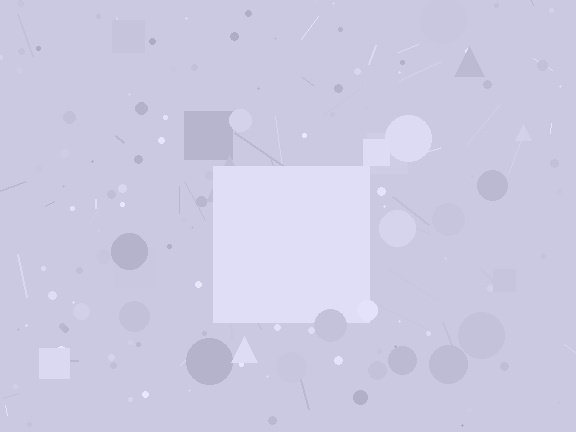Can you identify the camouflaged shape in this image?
The camouflaged shape is a square.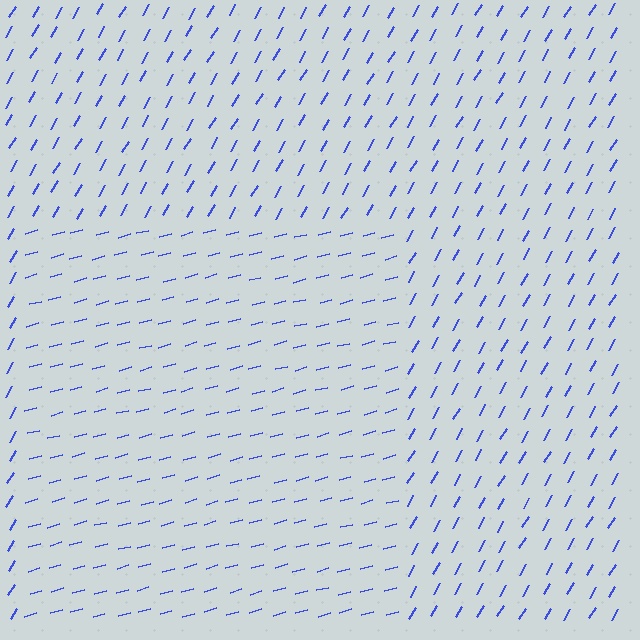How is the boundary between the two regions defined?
The boundary is defined purely by a change in line orientation (approximately 45 degrees difference). All lines are the same color and thickness.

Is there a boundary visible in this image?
Yes, there is a texture boundary formed by a change in line orientation.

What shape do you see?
I see a rectangle.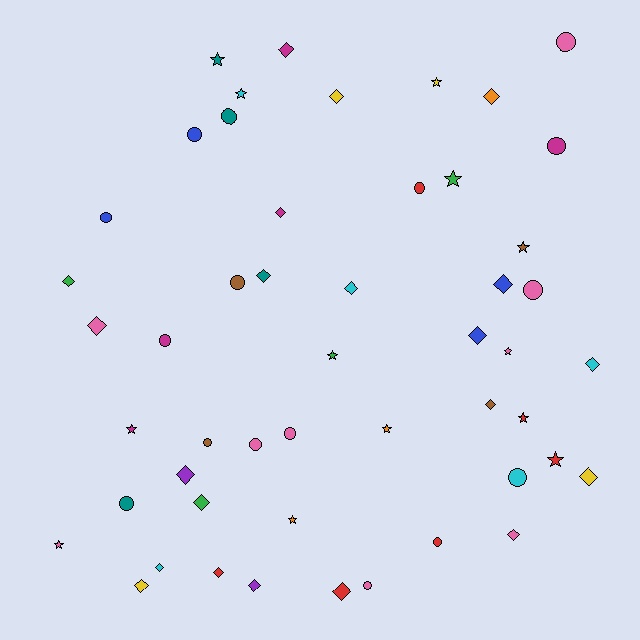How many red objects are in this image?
There are 6 red objects.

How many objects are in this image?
There are 50 objects.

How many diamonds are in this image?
There are 21 diamonds.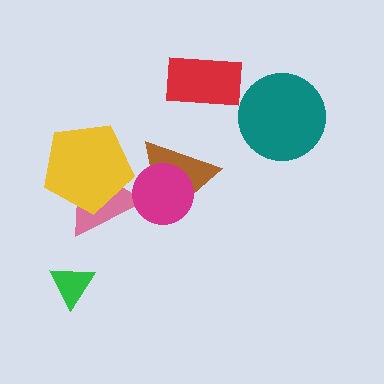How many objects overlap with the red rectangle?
0 objects overlap with the red rectangle.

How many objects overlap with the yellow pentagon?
1 object overlaps with the yellow pentagon.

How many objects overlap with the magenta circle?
2 objects overlap with the magenta circle.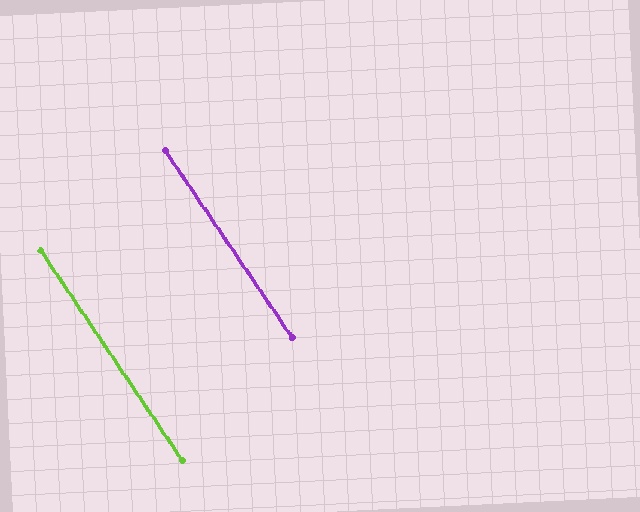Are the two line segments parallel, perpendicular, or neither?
Parallel — their directions differ by only 0.4°.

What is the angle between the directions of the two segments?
Approximately 0 degrees.